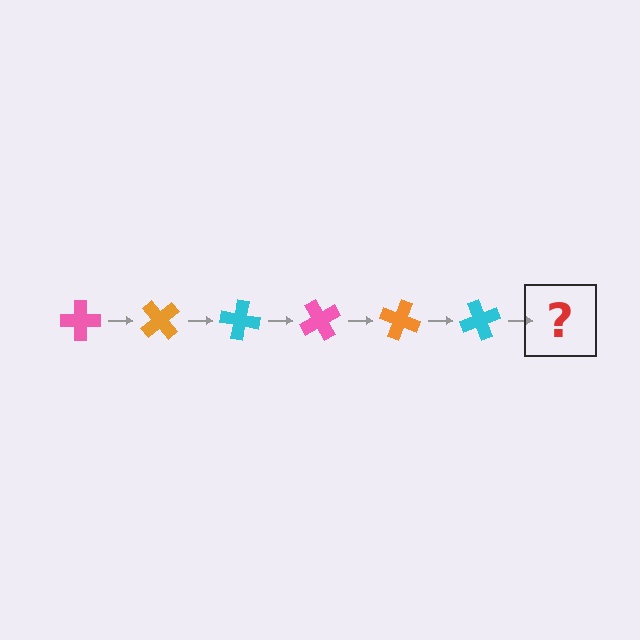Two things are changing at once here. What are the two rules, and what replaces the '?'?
The two rules are that it rotates 50 degrees each step and the color cycles through pink, orange, and cyan. The '?' should be a pink cross, rotated 300 degrees from the start.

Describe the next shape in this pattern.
It should be a pink cross, rotated 300 degrees from the start.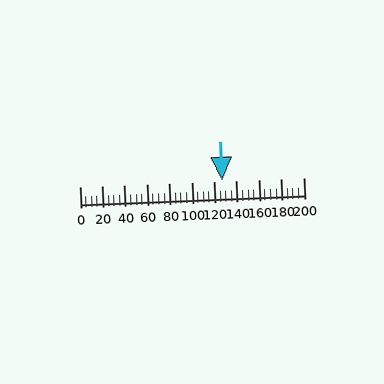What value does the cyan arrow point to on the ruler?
The cyan arrow points to approximately 127.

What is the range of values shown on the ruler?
The ruler shows values from 0 to 200.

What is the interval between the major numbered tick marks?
The major tick marks are spaced 20 units apart.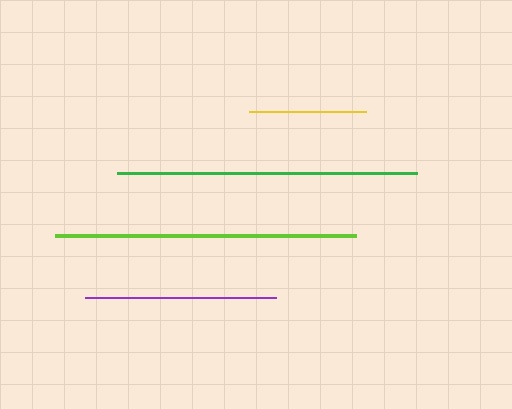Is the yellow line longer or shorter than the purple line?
The purple line is longer than the yellow line.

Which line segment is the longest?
The lime line is the longest at approximately 302 pixels.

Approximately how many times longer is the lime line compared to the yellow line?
The lime line is approximately 2.6 times the length of the yellow line.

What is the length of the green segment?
The green segment is approximately 300 pixels long.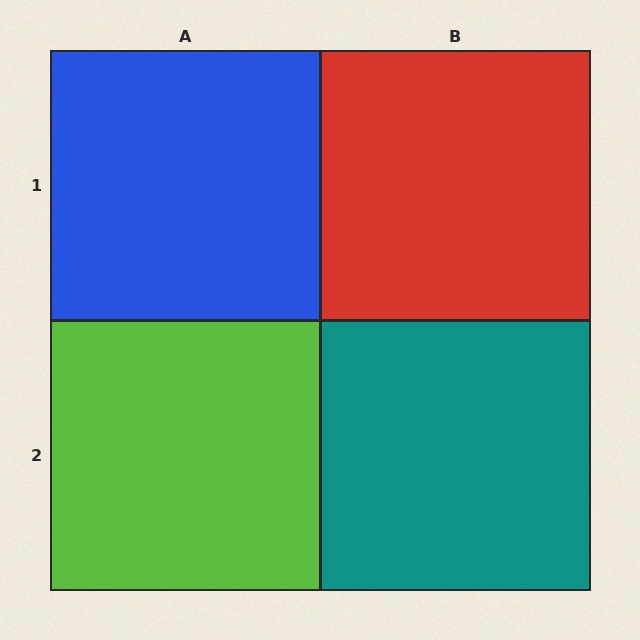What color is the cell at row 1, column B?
Red.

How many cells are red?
1 cell is red.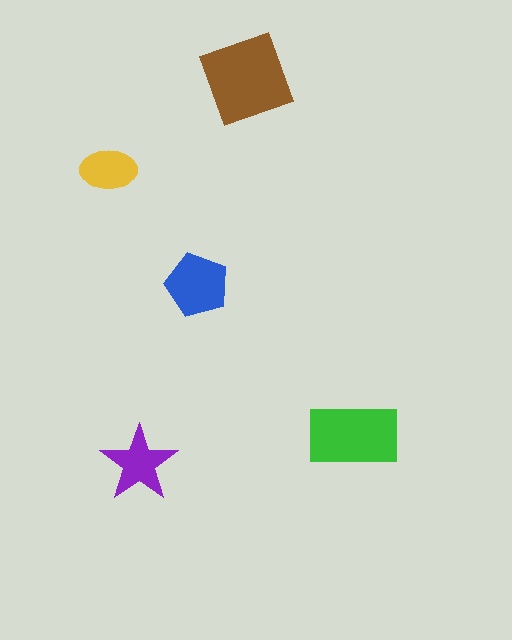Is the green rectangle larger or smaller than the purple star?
Larger.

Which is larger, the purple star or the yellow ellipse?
The purple star.